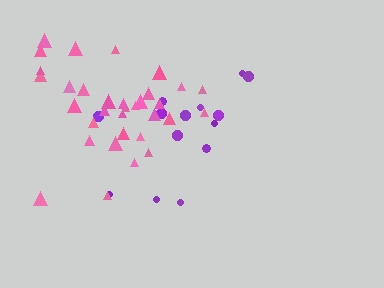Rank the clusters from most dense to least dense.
pink, purple.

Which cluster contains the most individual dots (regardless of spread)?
Pink (33).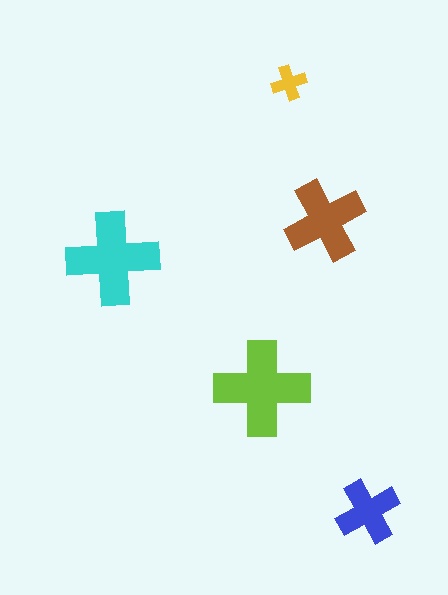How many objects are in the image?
There are 5 objects in the image.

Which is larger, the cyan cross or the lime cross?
The lime one.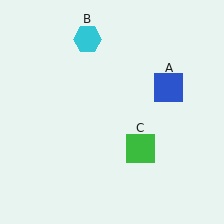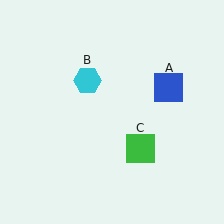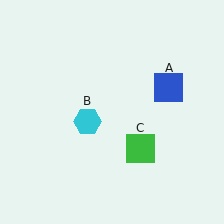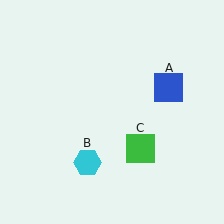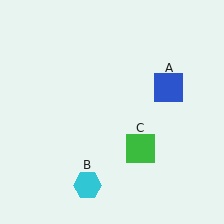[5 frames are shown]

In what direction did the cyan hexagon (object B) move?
The cyan hexagon (object B) moved down.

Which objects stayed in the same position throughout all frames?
Blue square (object A) and green square (object C) remained stationary.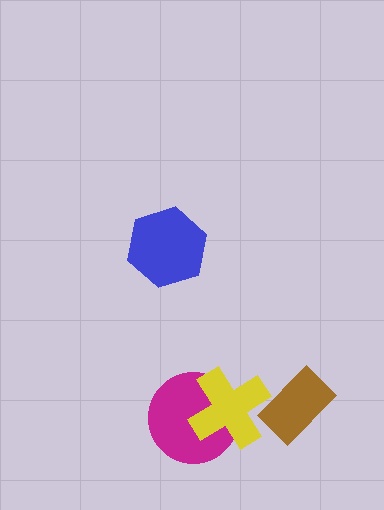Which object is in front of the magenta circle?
The yellow cross is in front of the magenta circle.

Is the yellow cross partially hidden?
Yes, it is partially covered by another shape.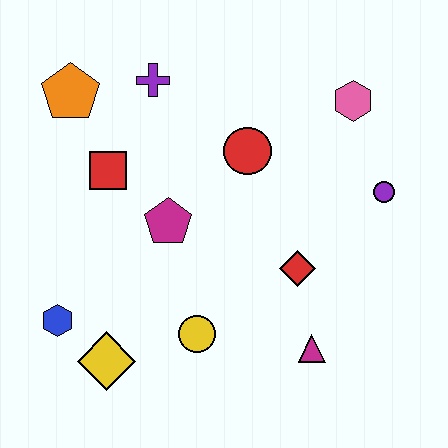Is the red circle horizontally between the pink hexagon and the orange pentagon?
Yes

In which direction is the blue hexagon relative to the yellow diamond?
The blue hexagon is to the left of the yellow diamond.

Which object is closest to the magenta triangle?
The red diamond is closest to the magenta triangle.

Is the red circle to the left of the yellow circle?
No